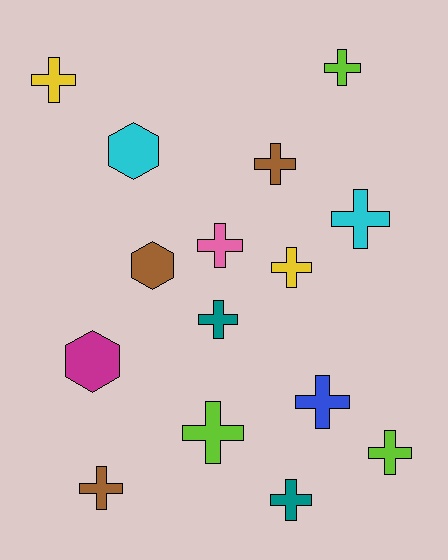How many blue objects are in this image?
There is 1 blue object.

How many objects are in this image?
There are 15 objects.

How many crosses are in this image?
There are 12 crosses.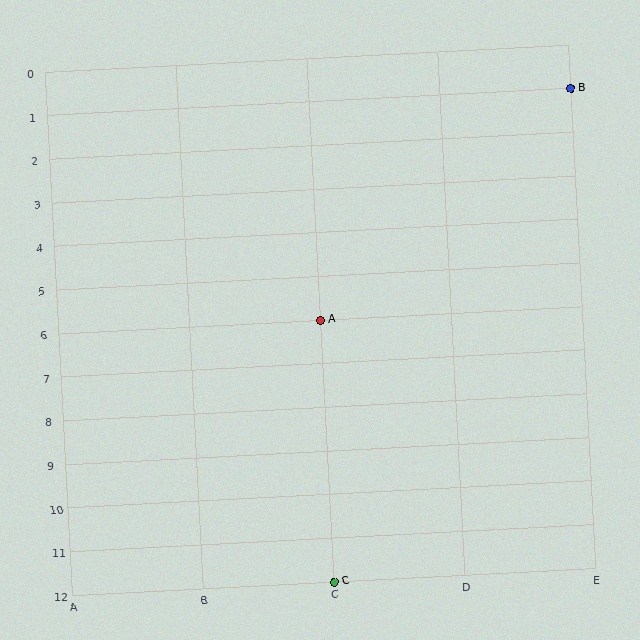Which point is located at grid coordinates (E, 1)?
Point B is at (E, 1).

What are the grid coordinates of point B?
Point B is at grid coordinates (E, 1).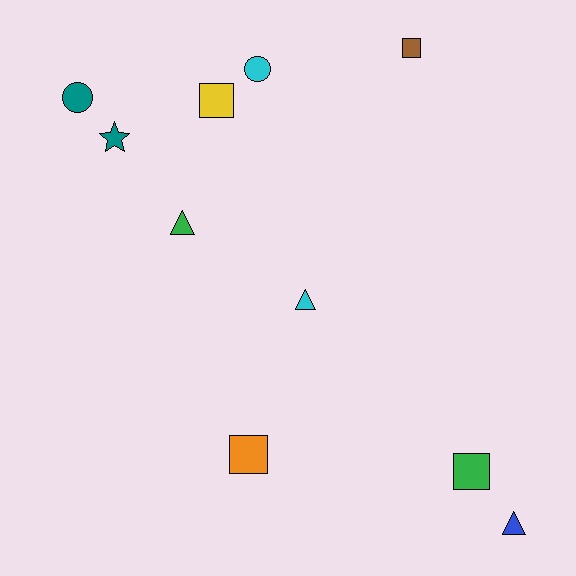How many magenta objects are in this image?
There are no magenta objects.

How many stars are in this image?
There is 1 star.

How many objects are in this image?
There are 10 objects.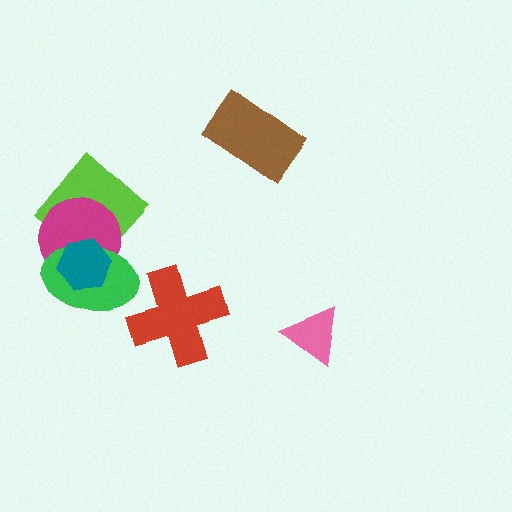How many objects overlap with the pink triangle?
0 objects overlap with the pink triangle.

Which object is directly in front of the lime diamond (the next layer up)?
The magenta circle is directly in front of the lime diamond.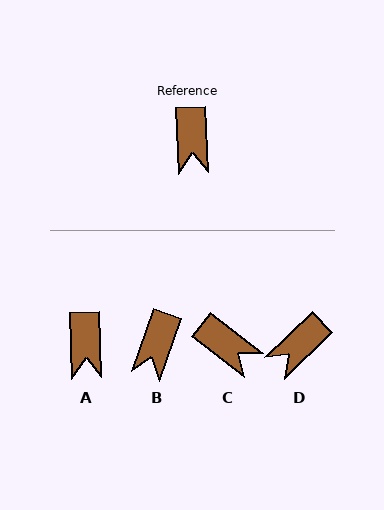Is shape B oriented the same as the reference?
No, it is off by about 22 degrees.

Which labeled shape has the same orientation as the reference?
A.